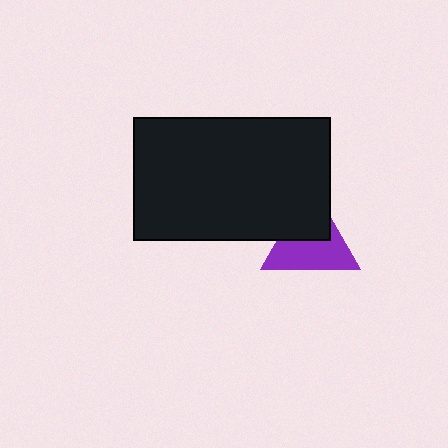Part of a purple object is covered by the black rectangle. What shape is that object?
It is a triangle.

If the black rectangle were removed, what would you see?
You would see the complete purple triangle.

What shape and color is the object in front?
The object in front is a black rectangle.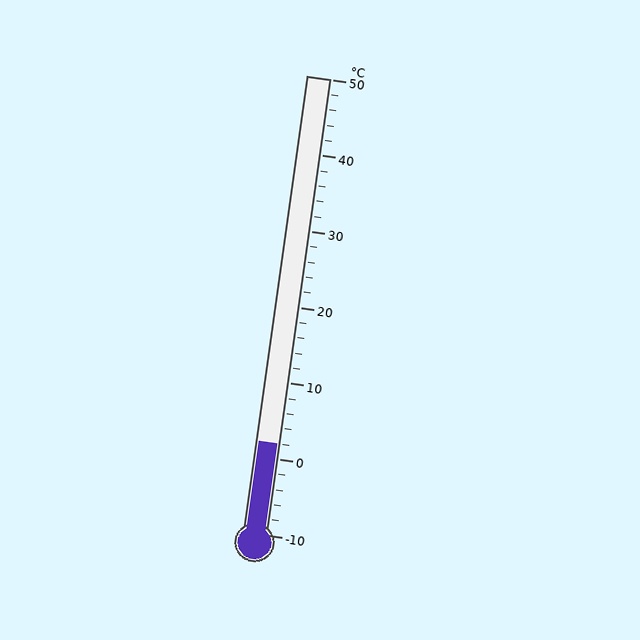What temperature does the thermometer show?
The thermometer shows approximately 2°C.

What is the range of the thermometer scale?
The thermometer scale ranges from -10°C to 50°C.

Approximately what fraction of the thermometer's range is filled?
The thermometer is filled to approximately 20% of its range.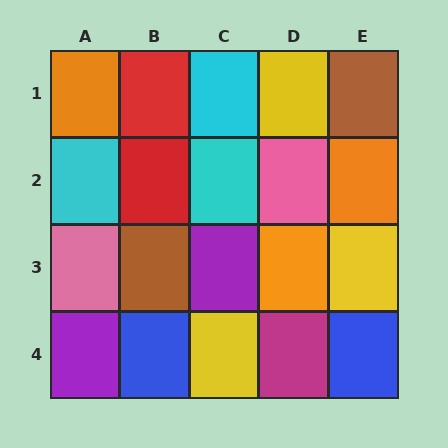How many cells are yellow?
3 cells are yellow.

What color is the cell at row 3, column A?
Pink.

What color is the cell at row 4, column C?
Yellow.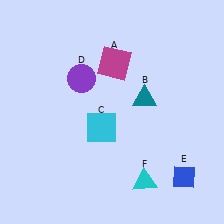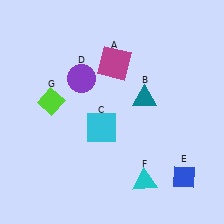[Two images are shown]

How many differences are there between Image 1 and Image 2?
There is 1 difference between the two images.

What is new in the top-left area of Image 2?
A lime diamond (G) was added in the top-left area of Image 2.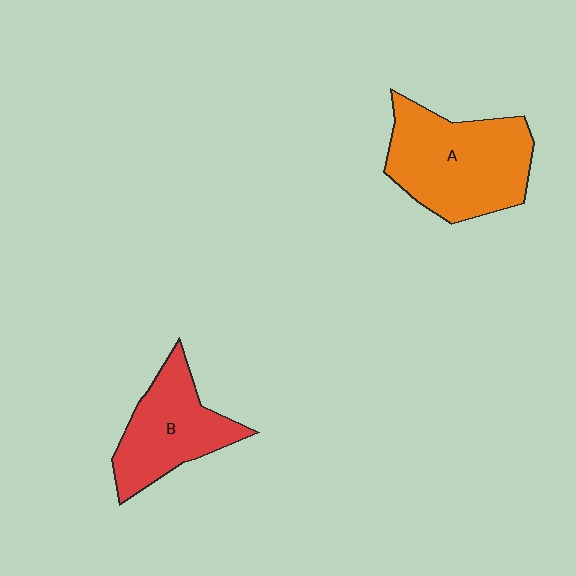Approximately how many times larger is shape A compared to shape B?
Approximately 1.4 times.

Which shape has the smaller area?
Shape B (red).